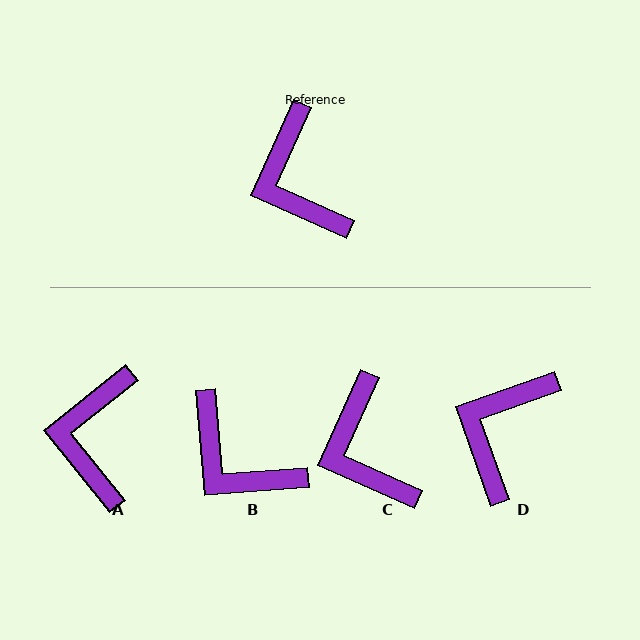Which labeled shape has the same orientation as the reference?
C.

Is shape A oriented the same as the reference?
No, it is off by about 27 degrees.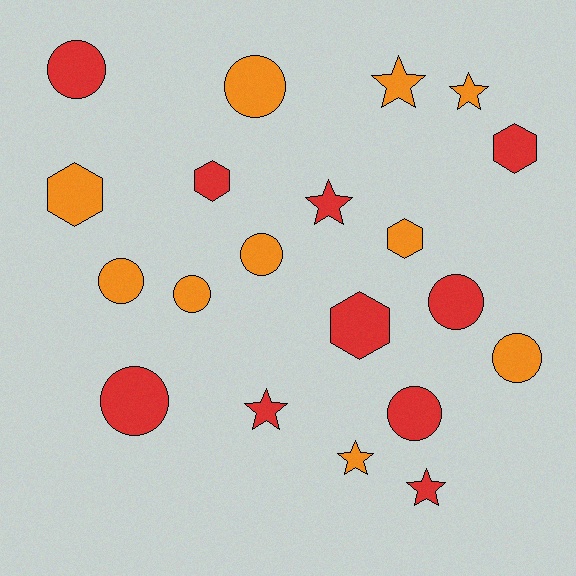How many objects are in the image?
There are 20 objects.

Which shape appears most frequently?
Circle, with 9 objects.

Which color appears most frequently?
Orange, with 10 objects.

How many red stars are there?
There are 3 red stars.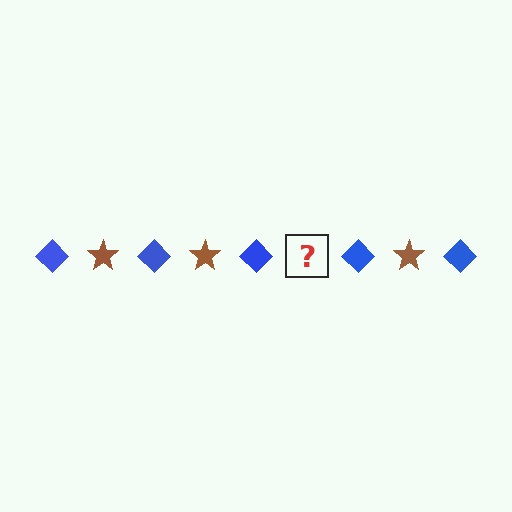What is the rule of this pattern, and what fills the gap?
The rule is that the pattern alternates between blue diamond and brown star. The gap should be filled with a brown star.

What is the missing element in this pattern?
The missing element is a brown star.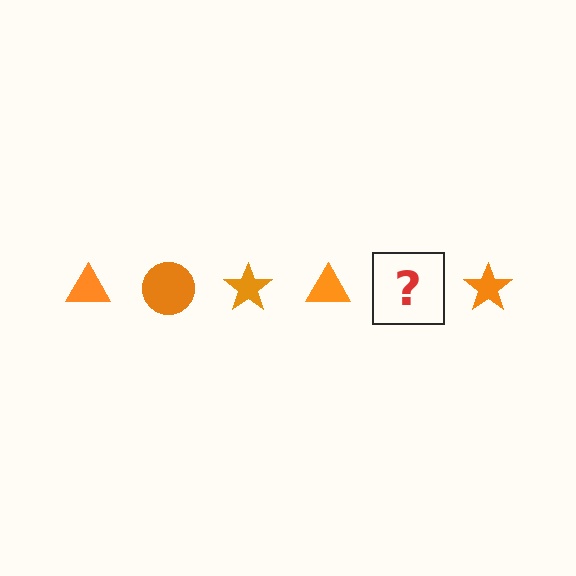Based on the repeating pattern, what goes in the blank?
The blank should be an orange circle.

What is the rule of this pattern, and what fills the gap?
The rule is that the pattern cycles through triangle, circle, star shapes in orange. The gap should be filled with an orange circle.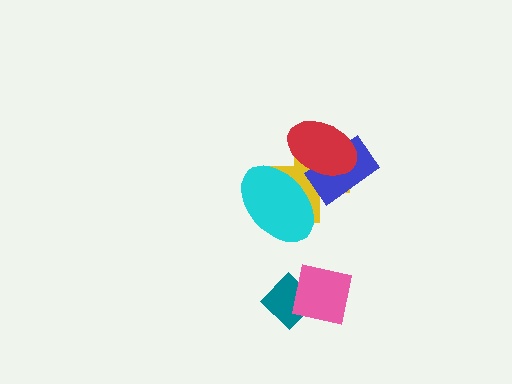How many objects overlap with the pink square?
1 object overlaps with the pink square.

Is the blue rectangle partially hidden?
Yes, it is partially covered by another shape.